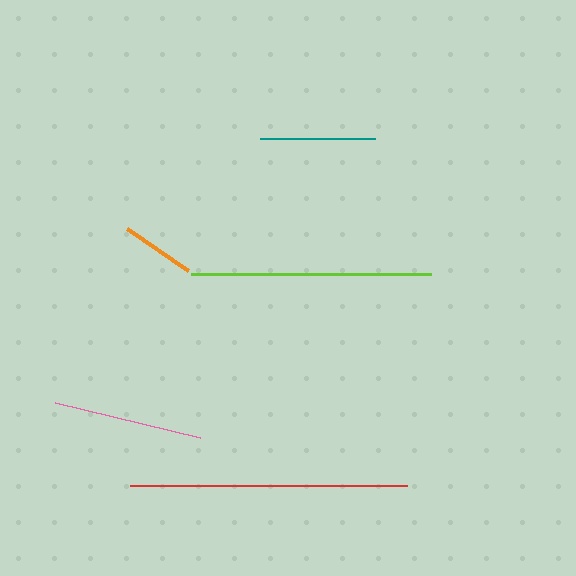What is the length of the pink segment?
The pink segment is approximately 150 pixels long.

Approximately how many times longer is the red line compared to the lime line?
The red line is approximately 1.1 times the length of the lime line.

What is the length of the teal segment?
The teal segment is approximately 114 pixels long.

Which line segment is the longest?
The red line is the longest at approximately 277 pixels.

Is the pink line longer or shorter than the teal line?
The pink line is longer than the teal line.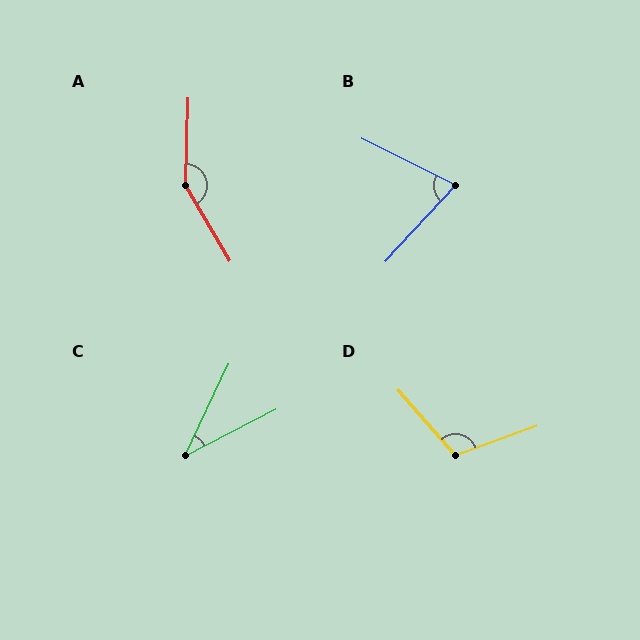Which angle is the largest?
A, at approximately 147 degrees.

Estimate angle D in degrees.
Approximately 111 degrees.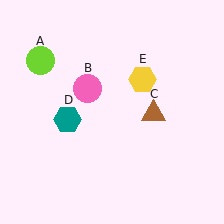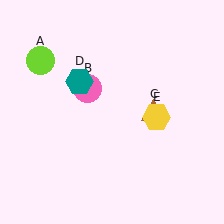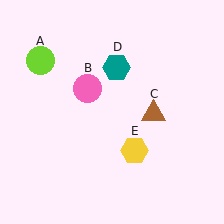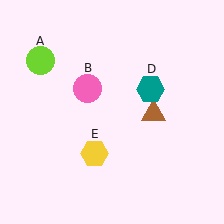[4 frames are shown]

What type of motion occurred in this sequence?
The teal hexagon (object D), yellow hexagon (object E) rotated clockwise around the center of the scene.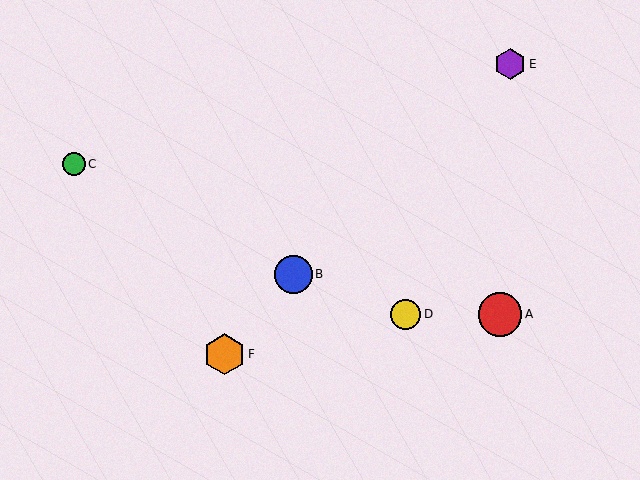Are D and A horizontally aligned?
Yes, both are at y≈314.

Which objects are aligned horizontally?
Objects A, D are aligned horizontally.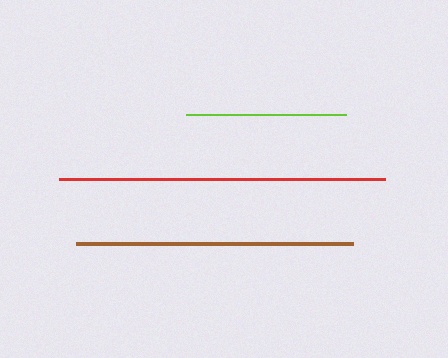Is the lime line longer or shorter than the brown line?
The brown line is longer than the lime line.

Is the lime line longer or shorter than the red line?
The red line is longer than the lime line.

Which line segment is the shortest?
The lime line is the shortest at approximately 160 pixels.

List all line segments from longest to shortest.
From longest to shortest: red, brown, lime.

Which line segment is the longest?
The red line is the longest at approximately 325 pixels.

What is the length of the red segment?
The red segment is approximately 325 pixels long.